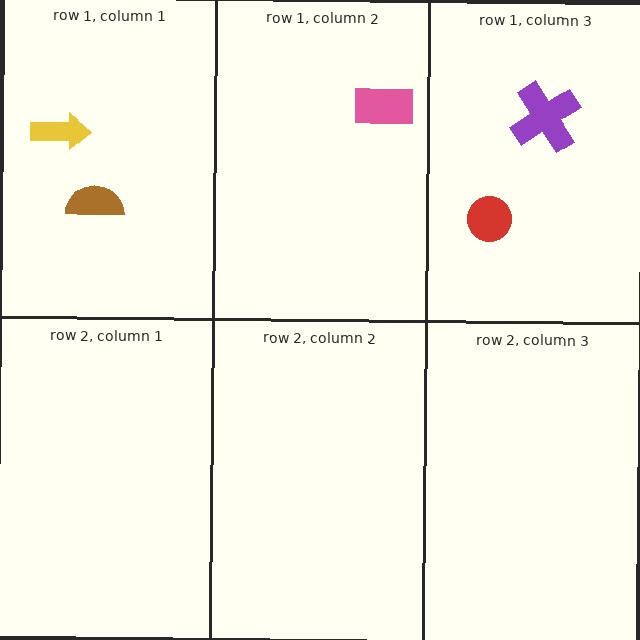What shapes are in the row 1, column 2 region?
The pink rectangle.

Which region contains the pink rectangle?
The row 1, column 2 region.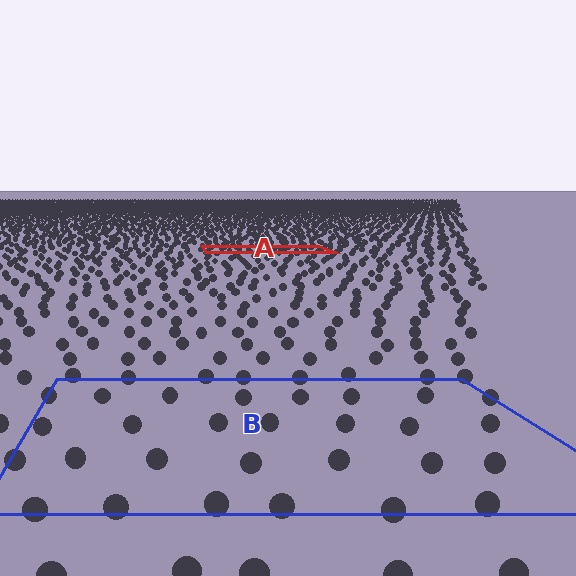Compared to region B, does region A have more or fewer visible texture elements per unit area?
Region A has more texture elements per unit area — they are packed more densely because it is farther away.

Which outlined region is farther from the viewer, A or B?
Region A is farther from the viewer — the texture elements inside it appear smaller and more densely packed.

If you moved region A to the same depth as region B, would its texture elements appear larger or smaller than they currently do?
They would appear larger. At a closer depth, the same texture elements are projected at a bigger on-screen size.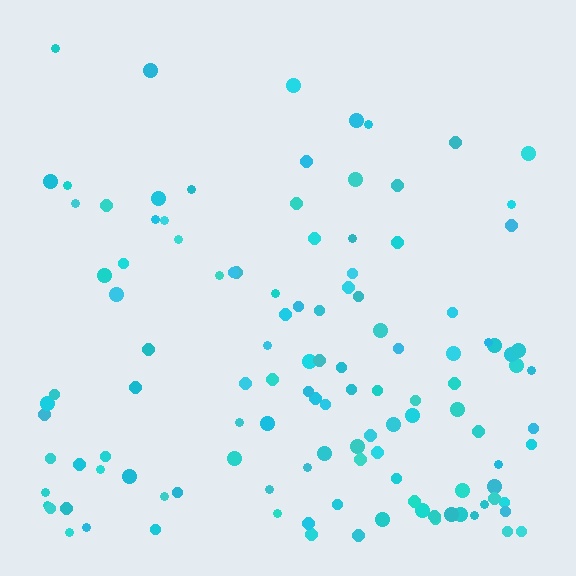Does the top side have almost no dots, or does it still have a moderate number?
Still a moderate number, just noticeably fewer than the bottom.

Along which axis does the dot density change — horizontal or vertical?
Vertical.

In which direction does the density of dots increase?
From top to bottom, with the bottom side densest.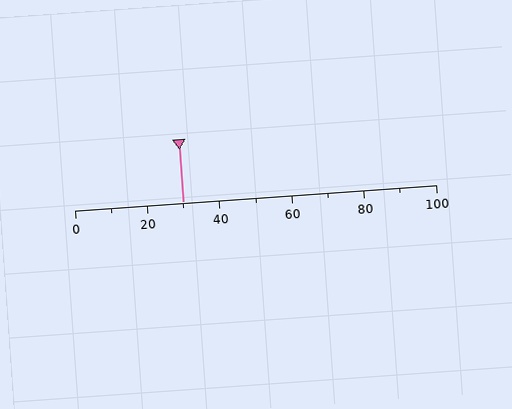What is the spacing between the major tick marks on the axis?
The major ticks are spaced 20 apart.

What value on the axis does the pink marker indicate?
The marker indicates approximately 30.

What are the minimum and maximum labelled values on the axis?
The axis runs from 0 to 100.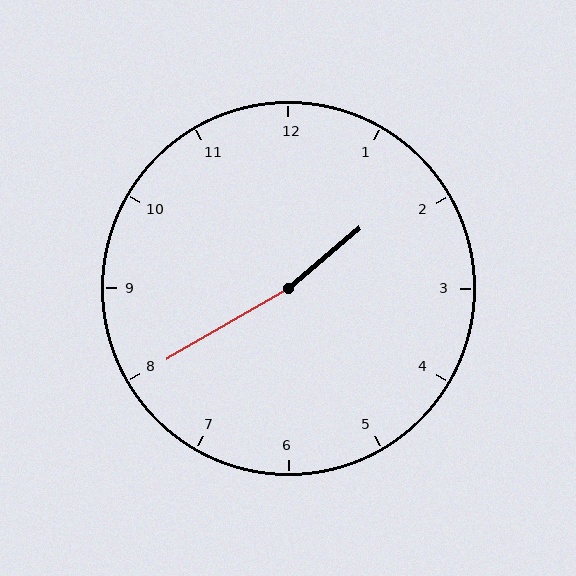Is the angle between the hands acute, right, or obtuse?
It is obtuse.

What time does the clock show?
1:40.